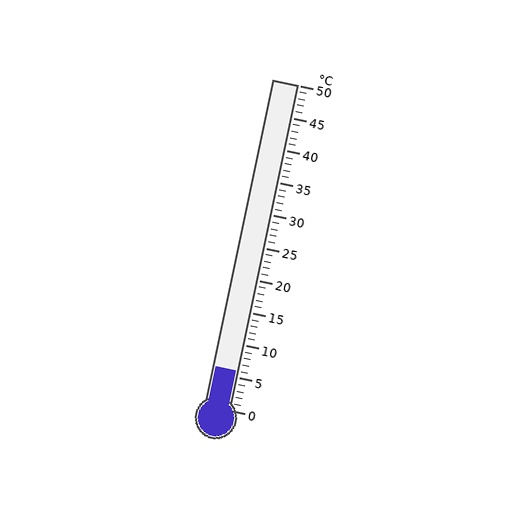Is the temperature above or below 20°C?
The temperature is below 20°C.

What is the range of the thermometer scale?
The thermometer scale ranges from 0°C to 50°C.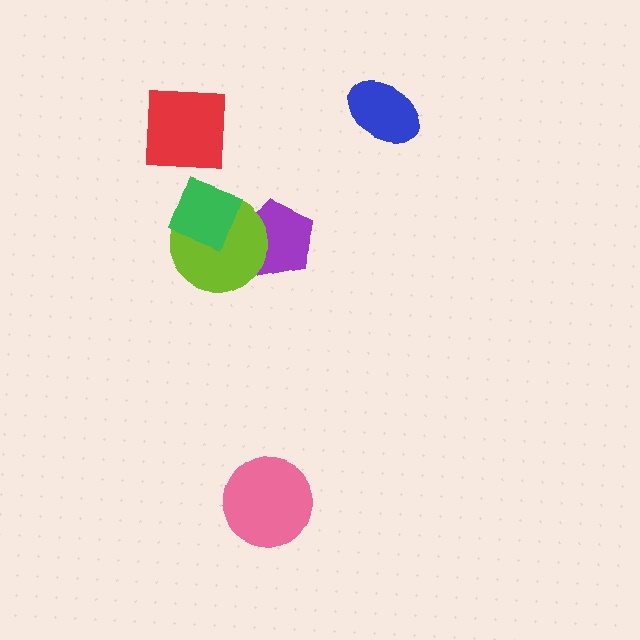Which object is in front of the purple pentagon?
The lime circle is in front of the purple pentagon.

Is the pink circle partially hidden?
No, no other shape covers it.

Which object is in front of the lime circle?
The green diamond is in front of the lime circle.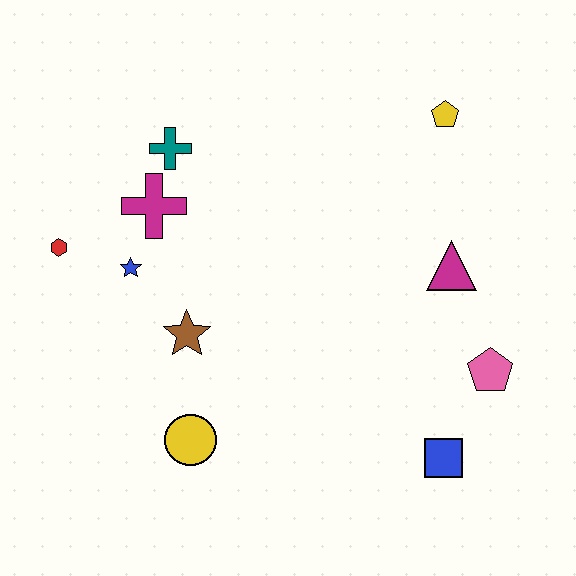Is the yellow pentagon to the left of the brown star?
No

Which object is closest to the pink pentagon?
The blue square is closest to the pink pentagon.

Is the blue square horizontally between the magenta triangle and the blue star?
Yes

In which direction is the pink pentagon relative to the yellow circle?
The pink pentagon is to the right of the yellow circle.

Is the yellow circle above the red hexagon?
No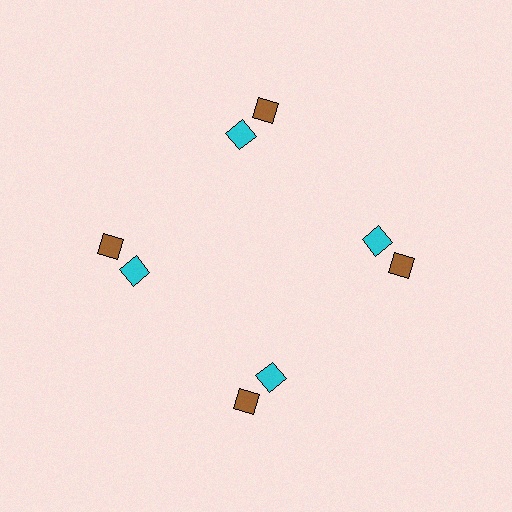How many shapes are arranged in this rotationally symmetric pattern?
There are 8 shapes, arranged in 4 groups of 2.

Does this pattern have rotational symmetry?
Yes, this pattern has 4-fold rotational symmetry. It looks the same after rotating 90 degrees around the center.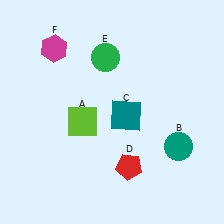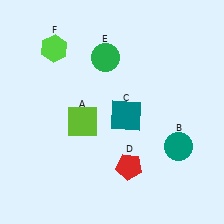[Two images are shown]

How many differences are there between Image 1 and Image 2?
There is 1 difference between the two images.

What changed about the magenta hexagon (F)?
In Image 1, F is magenta. In Image 2, it changed to lime.